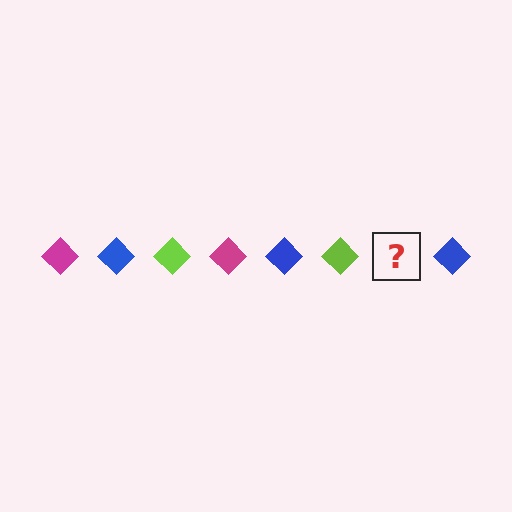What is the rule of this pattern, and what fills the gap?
The rule is that the pattern cycles through magenta, blue, lime diamonds. The gap should be filled with a magenta diamond.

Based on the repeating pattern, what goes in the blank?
The blank should be a magenta diamond.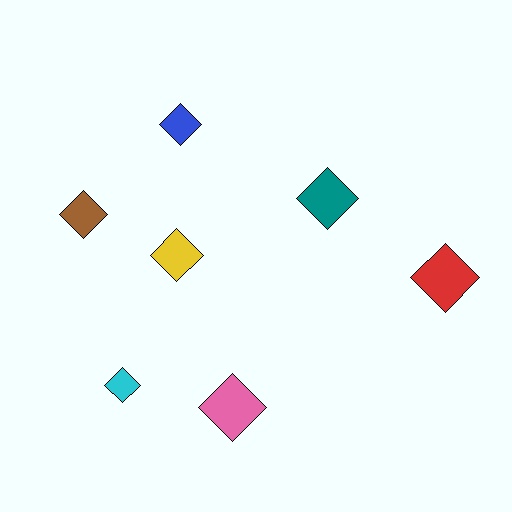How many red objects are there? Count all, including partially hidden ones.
There is 1 red object.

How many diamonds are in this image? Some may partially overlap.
There are 7 diamonds.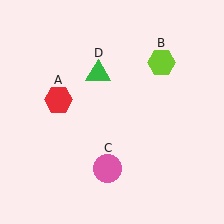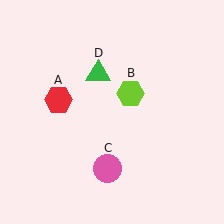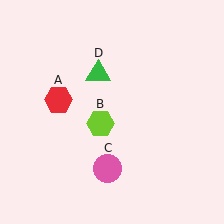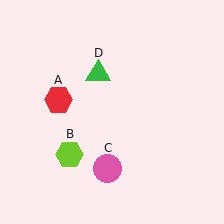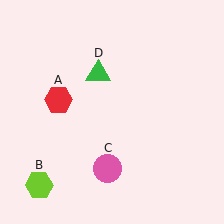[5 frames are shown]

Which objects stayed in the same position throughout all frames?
Red hexagon (object A) and pink circle (object C) and green triangle (object D) remained stationary.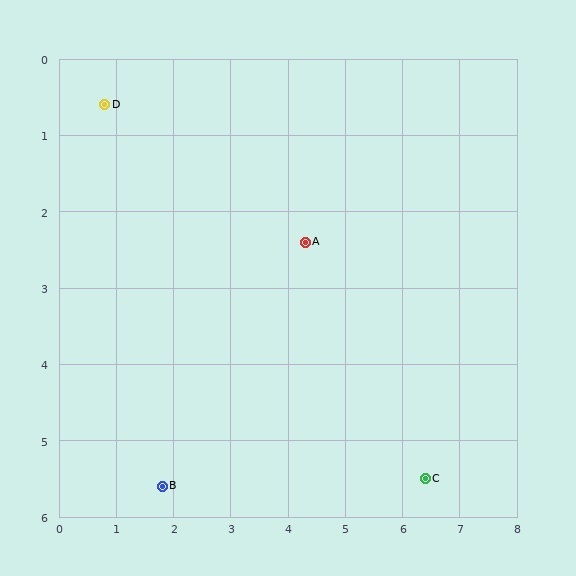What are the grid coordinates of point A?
Point A is at approximately (4.3, 2.4).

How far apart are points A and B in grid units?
Points A and B are about 4.1 grid units apart.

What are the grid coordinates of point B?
Point B is at approximately (1.8, 5.6).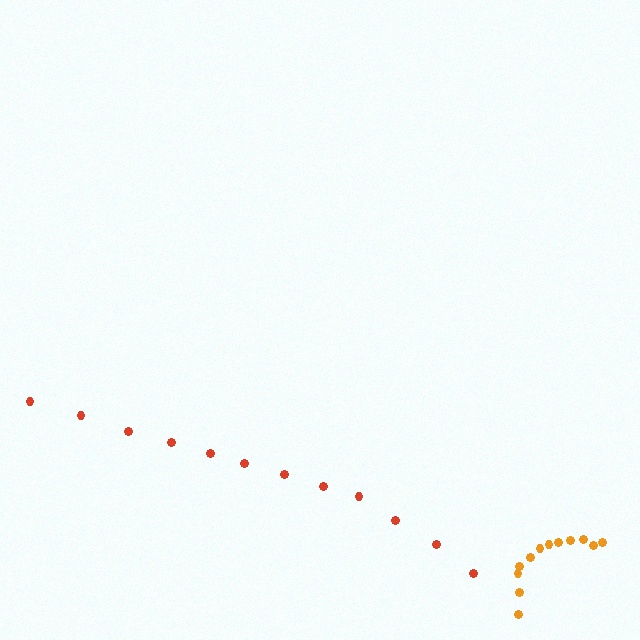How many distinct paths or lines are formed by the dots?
There are 2 distinct paths.